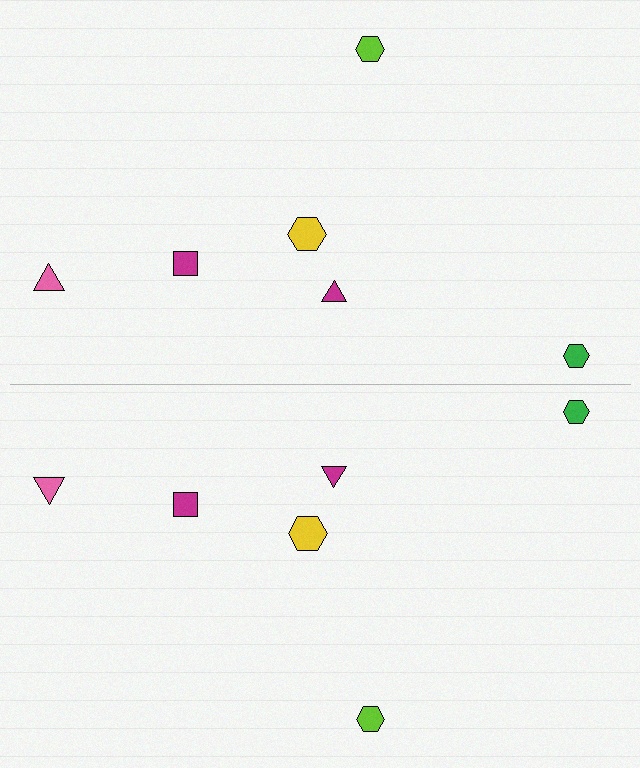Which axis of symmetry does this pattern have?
The pattern has a horizontal axis of symmetry running through the center of the image.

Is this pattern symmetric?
Yes, this pattern has bilateral (reflection) symmetry.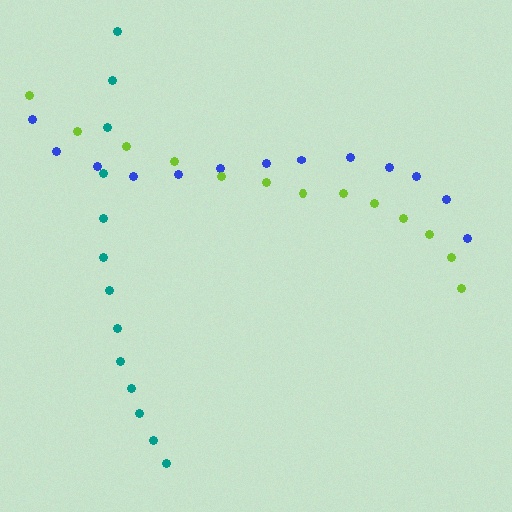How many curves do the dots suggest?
There are 3 distinct paths.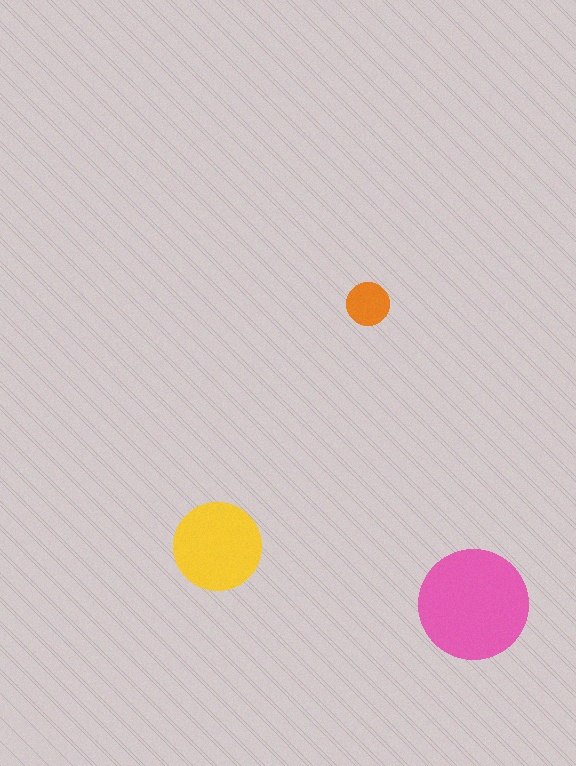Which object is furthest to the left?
The yellow circle is leftmost.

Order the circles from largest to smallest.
the pink one, the yellow one, the orange one.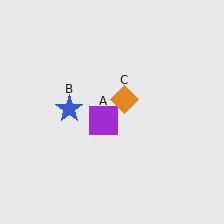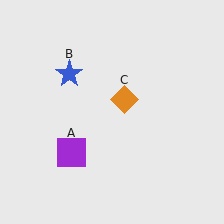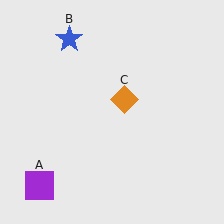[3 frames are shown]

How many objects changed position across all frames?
2 objects changed position: purple square (object A), blue star (object B).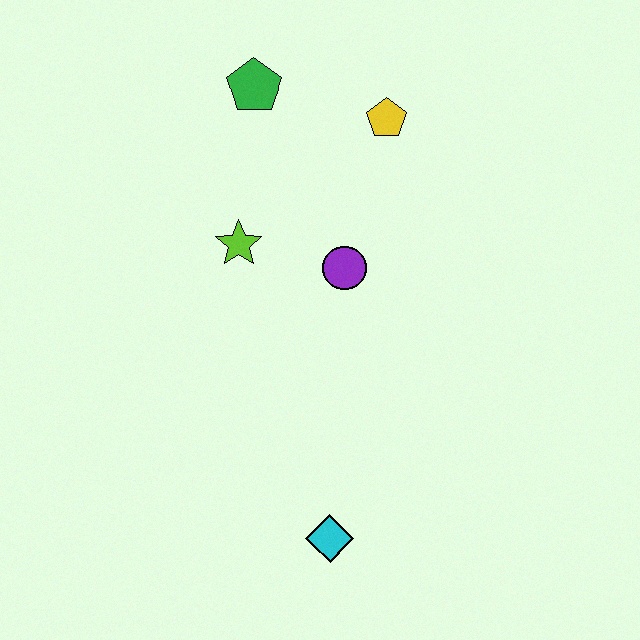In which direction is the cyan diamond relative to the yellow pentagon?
The cyan diamond is below the yellow pentagon.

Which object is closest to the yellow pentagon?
The green pentagon is closest to the yellow pentagon.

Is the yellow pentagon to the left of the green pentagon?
No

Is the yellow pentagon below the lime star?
No